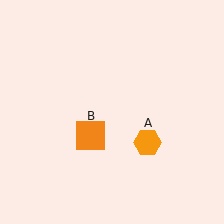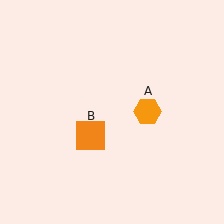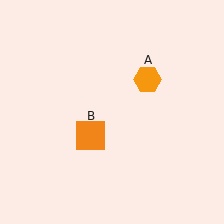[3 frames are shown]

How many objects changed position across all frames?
1 object changed position: orange hexagon (object A).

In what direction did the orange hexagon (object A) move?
The orange hexagon (object A) moved up.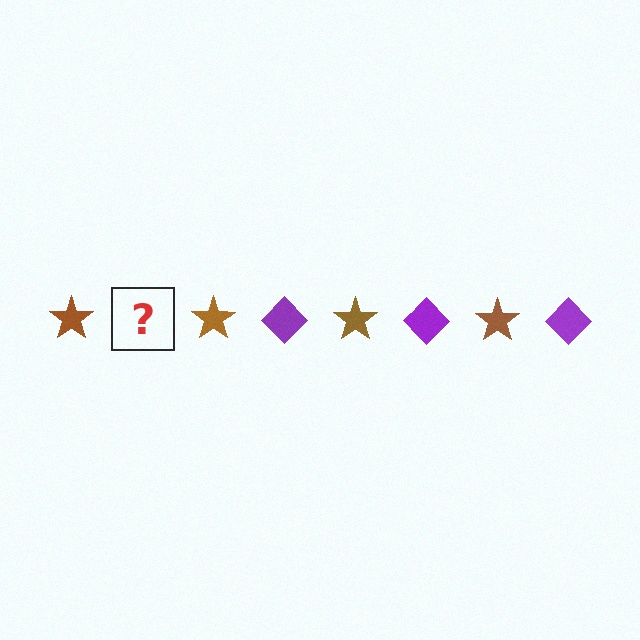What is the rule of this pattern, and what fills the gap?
The rule is that the pattern alternates between brown star and purple diamond. The gap should be filled with a purple diamond.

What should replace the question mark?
The question mark should be replaced with a purple diamond.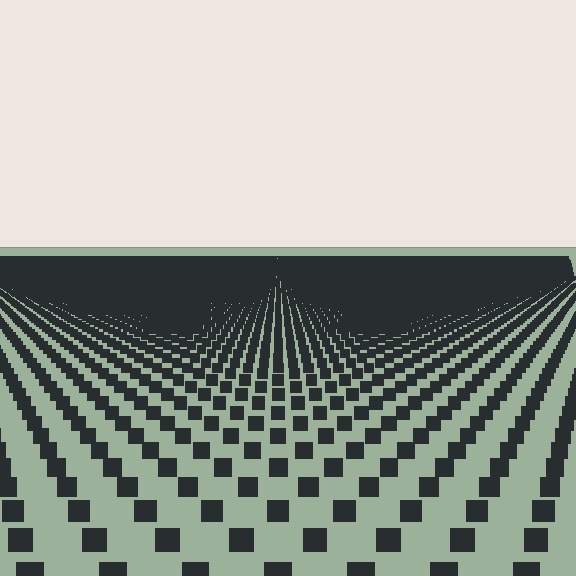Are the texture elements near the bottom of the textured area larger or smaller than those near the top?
Larger. Near the bottom, elements are closer to the viewer and appear at a bigger on-screen size.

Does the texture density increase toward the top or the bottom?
Density increases toward the top.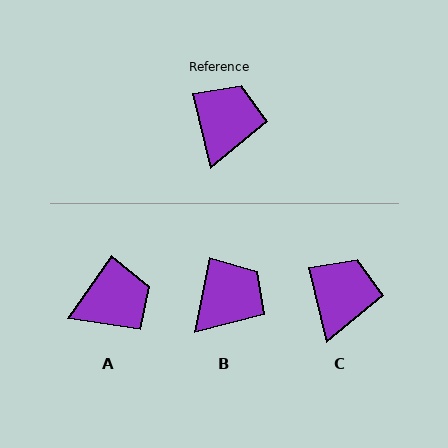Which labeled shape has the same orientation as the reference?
C.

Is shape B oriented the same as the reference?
No, it is off by about 25 degrees.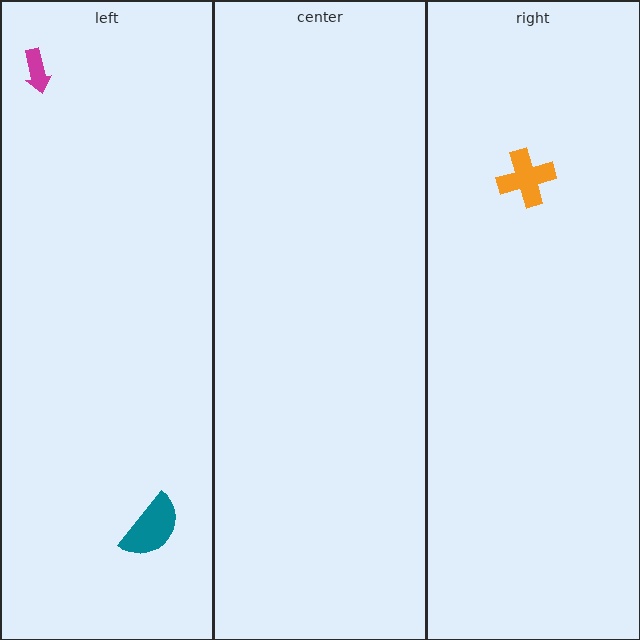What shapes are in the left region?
The magenta arrow, the teal semicircle.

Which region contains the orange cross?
The right region.